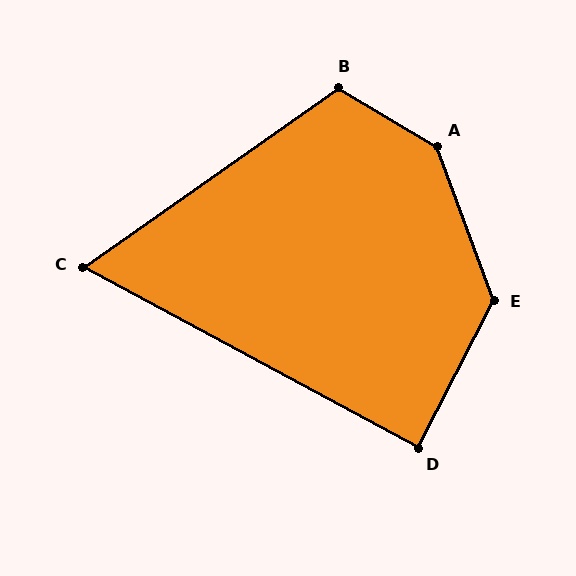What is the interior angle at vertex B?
Approximately 115 degrees (obtuse).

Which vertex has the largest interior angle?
A, at approximately 140 degrees.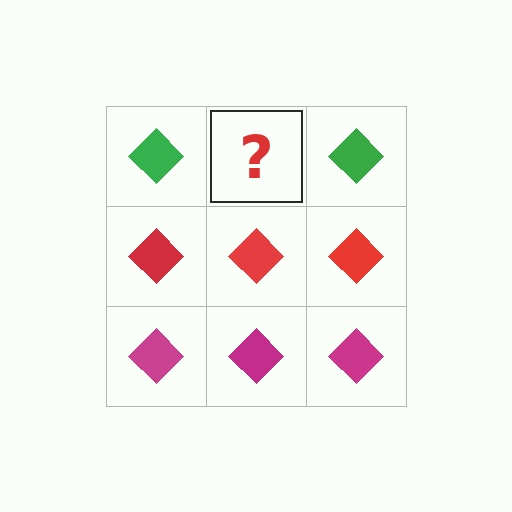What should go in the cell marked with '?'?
The missing cell should contain a green diamond.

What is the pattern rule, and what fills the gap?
The rule is that each row has a consistent color. The gap should be filled with a green diamond.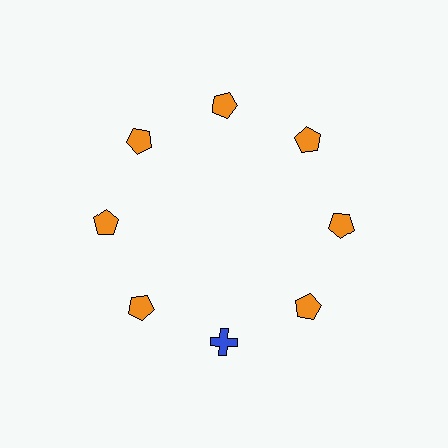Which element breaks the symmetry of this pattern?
The blue cross at roughly the 6 o'clock position breaks the symmetry. All other shapes are orange pentagons.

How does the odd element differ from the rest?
It differs in both color (blue instead of orange) and shape (cross instead of pentagon).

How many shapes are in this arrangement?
There are 8 shapes arranged in a ring pattern.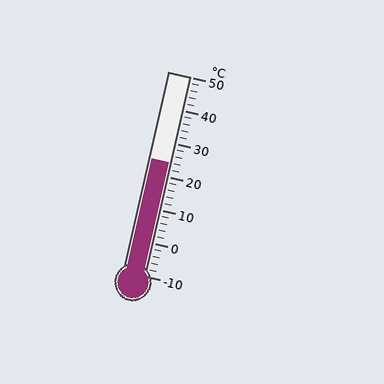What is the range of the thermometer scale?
The thermometer scale ranges from -10°C to 50°C.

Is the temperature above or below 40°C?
The temperature is below 40°C.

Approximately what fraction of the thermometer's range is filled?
The thermometer is filled to approximately 55% of its range.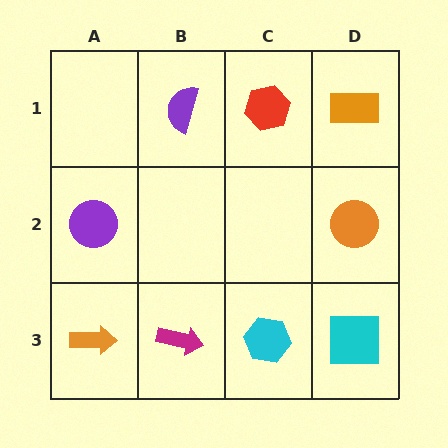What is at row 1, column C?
A red hexagon.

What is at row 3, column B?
A magenta arrow.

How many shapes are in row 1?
3 shapes.